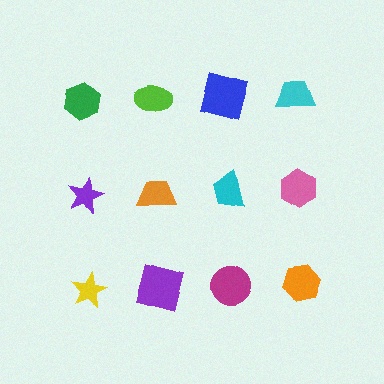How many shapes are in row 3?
4 shapes.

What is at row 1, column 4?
A cyan trapezoid.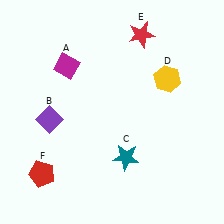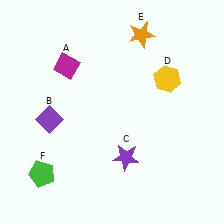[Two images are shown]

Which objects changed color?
C changed from teal to purple. E changed from red to orange. F changed from red to green.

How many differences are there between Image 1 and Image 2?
There are 3 differences between the two images.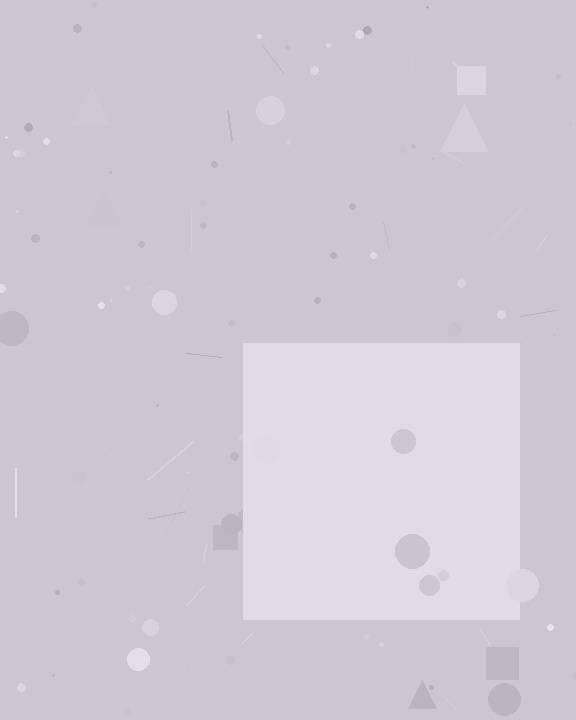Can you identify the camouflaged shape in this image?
The camouflaged shape is a square.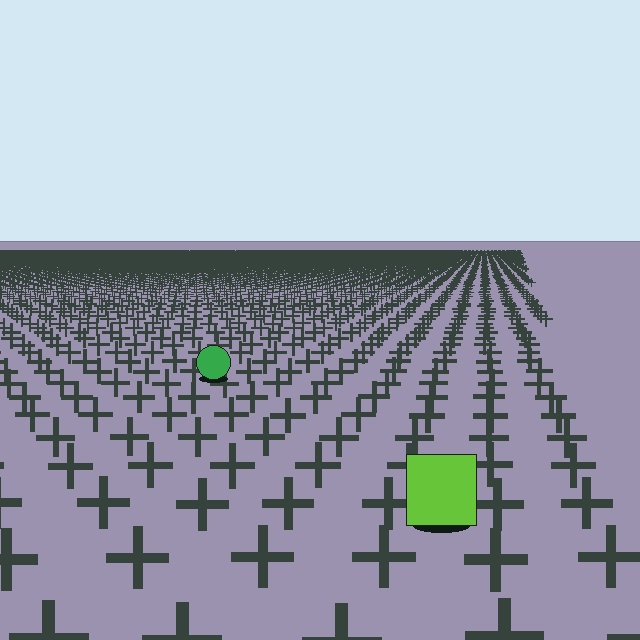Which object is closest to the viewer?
The lime square is closest. The texture marks near it are larger and more spread out.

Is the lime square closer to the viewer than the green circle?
Yes. The lime square is closer — you can tell from the texture gradient: the ground texture is coarser near it.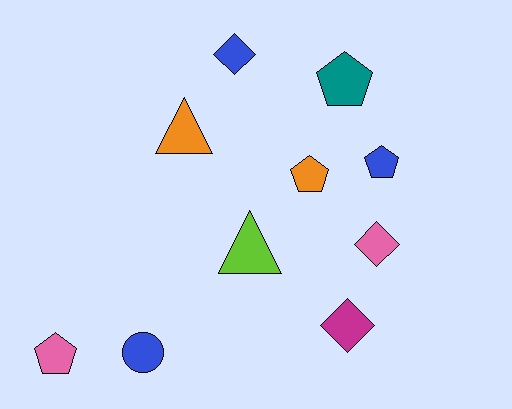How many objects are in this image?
There are 10 objects.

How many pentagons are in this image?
There are 4 pentagons.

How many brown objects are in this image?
There are no brown objects.